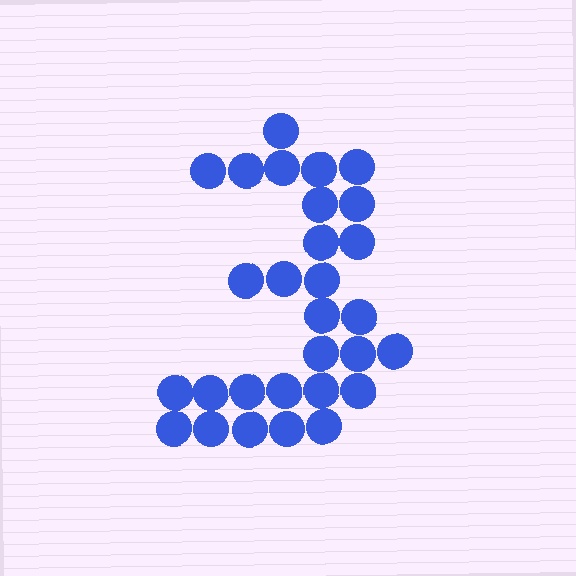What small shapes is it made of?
It is made of small circles.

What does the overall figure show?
The overall figure shows the digit 3.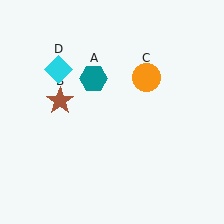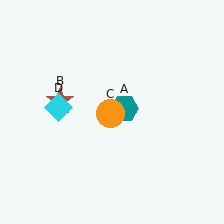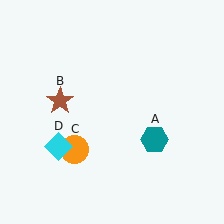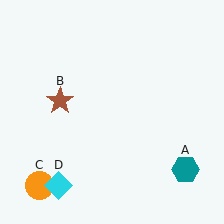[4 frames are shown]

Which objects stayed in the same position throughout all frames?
Brown star (object B) remained stationary.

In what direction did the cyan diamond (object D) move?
The cyan diamond (object D) moved down.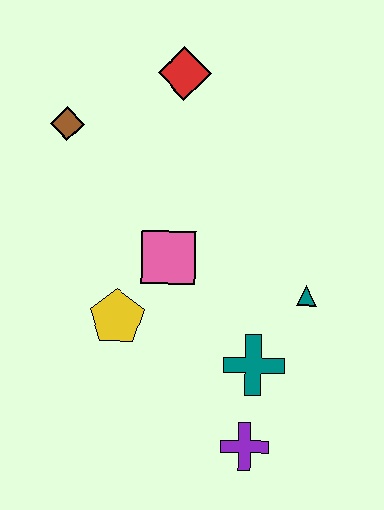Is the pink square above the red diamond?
No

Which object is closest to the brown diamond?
The red diamond is closest to the brown diamond.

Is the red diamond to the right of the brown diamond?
Yes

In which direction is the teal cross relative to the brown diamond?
The teal cross is below the brown diamond.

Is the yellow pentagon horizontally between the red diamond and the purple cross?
No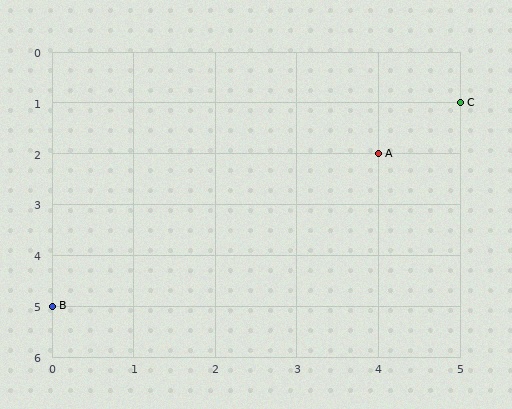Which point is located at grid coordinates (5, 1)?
Point C is at (5, 1).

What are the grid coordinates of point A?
Point A is at grid coordinates (4, 2).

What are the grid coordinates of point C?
Point C is at grid coordinates (5, 1).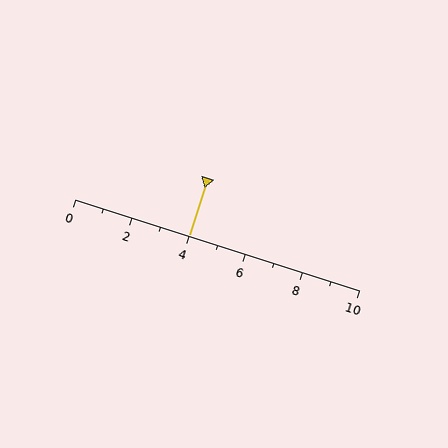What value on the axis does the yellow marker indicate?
The marker indicates approximately 4.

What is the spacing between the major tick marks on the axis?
The major ticks are spaced 2 apart.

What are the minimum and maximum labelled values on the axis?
The axis runs from 0 to 10.